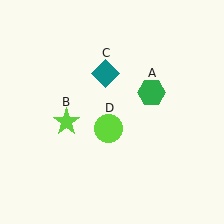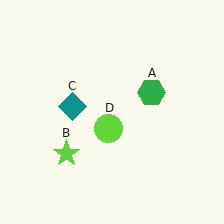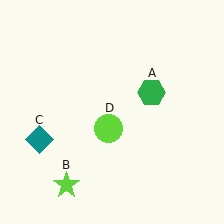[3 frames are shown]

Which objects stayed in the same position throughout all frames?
Green hexagon (object A) and lime circle (object D) remained stationary.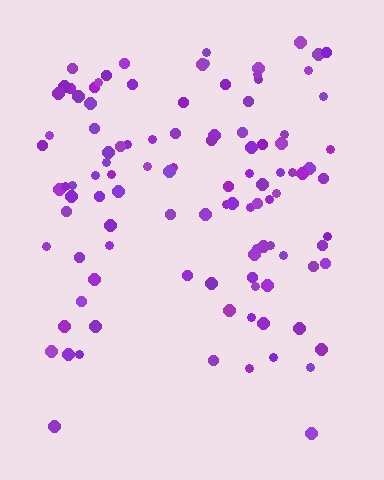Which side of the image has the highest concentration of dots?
The top.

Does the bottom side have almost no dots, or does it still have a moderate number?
Still a moderate number, just noticeably fewer than the top.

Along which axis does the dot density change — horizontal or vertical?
Vertical.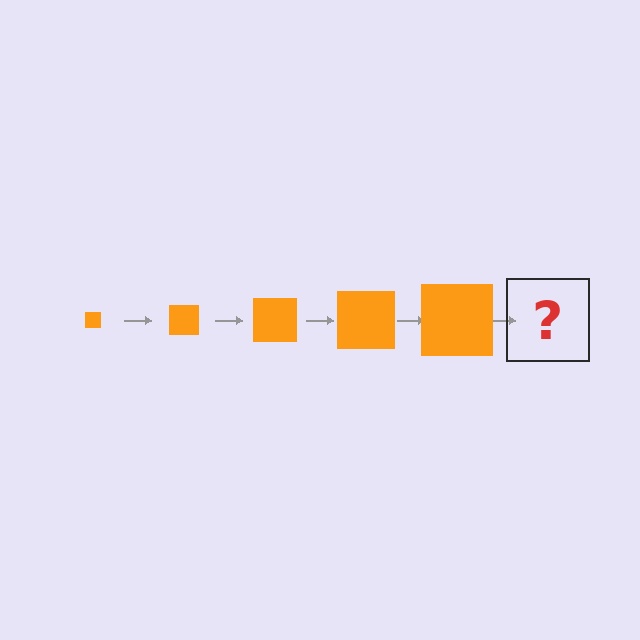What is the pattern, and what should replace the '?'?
The pattern is that the square gets progressively larger each step. The '?' should be an orange square, larger than the previous one.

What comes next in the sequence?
The next element should be an orange square, larger than the previous one.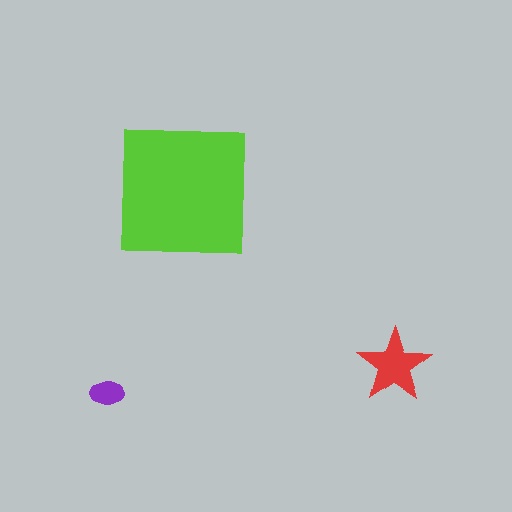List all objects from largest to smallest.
The lime square, the red star, the purple ellipse.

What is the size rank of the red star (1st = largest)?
2nd.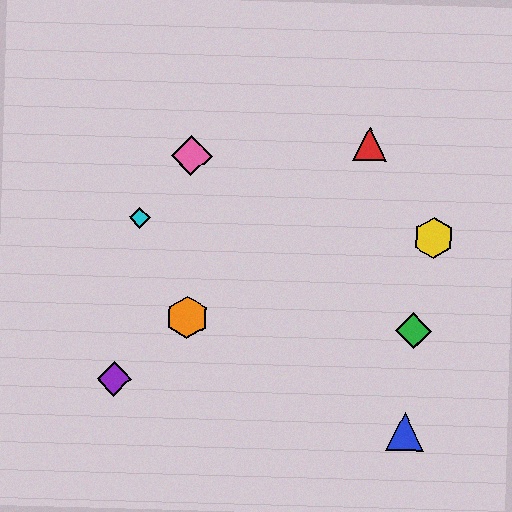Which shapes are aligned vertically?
The orange hexagon, the pink diamond are aligned vertically.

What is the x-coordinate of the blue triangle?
The blue triangle is at x≈404.